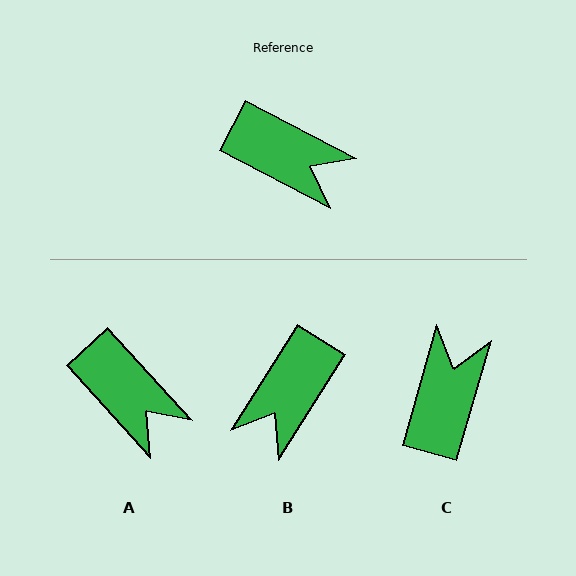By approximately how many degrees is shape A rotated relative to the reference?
Approximately 20 degrees clockwise.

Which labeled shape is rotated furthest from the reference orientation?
C, about 102 degrees away.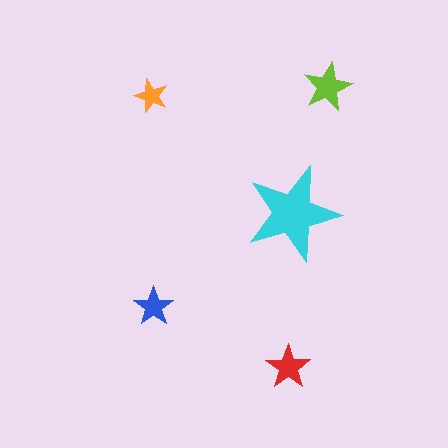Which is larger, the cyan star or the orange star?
The cyan one.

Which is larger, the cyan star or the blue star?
The cyan one.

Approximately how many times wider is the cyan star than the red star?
About 2 times wider.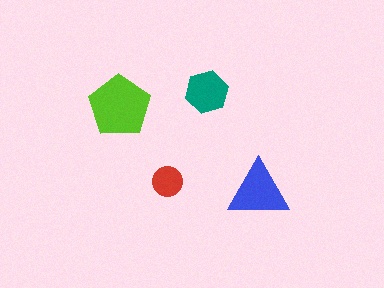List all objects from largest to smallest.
The lime pentagon, the blue triangle, the teal hexagon, the red circle.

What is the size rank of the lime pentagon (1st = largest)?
1st.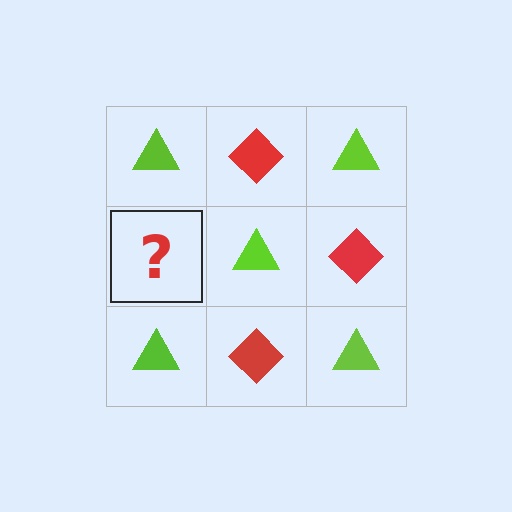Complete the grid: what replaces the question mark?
The question mark should be replaced with a red diamond.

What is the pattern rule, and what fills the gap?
The rule is that it alternates lime triangle and red diamond in a checkerboard pattern. The gap should be filled with a red diamond.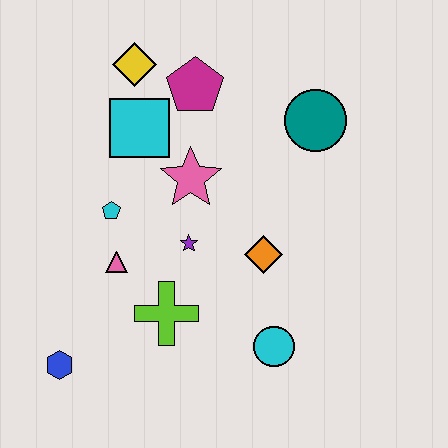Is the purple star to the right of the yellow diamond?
Yes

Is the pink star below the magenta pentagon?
Yes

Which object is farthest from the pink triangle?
The teal circle is farthest from the pink triangle.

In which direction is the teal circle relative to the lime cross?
The teal circle is above the lime cross.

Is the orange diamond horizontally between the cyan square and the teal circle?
Yes